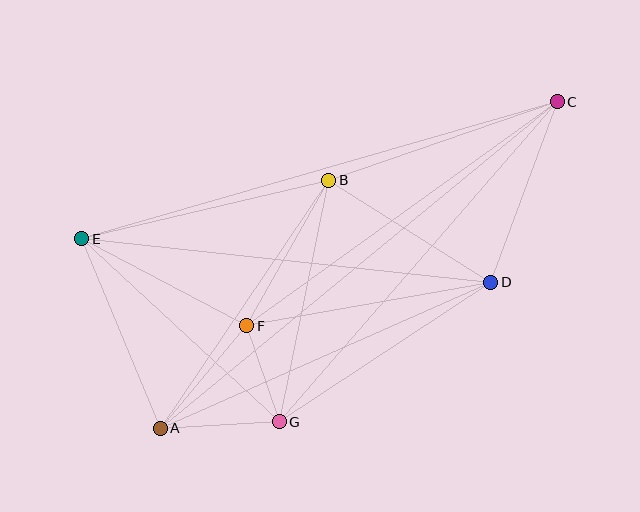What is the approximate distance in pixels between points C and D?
The distance between C and D is approximately 192 pixels.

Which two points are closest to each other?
Points F and G are closest to each other.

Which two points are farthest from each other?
Points A and C are farthest from each other.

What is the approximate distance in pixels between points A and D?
The distance between A and D is approximately 361 pixels.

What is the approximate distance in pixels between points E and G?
The distance between E and G is approximately 269 pixels.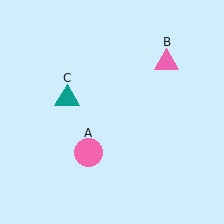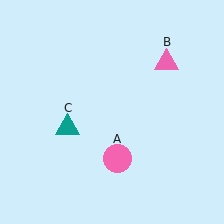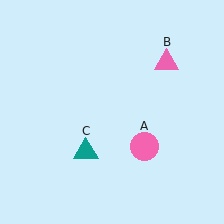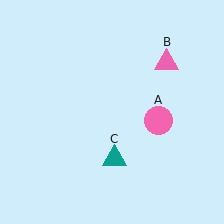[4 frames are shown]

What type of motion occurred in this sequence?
The pink circle (object A), teal triangle (object C) rotated counterclockwise around the center of the scene.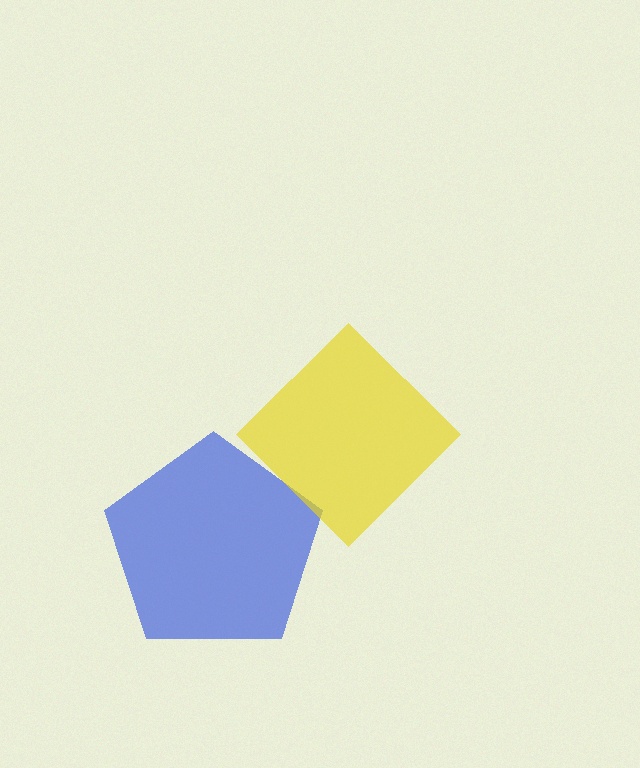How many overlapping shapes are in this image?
There are 2 overlapping shapes in the image.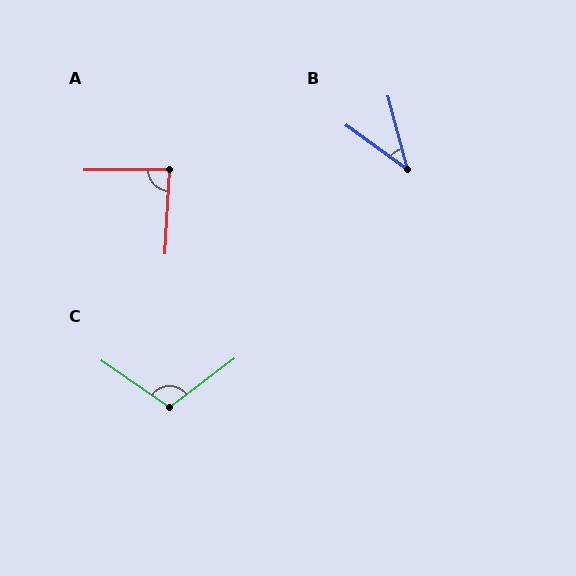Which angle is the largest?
C, at approximately 108 degrees.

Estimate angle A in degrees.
Approximately 87 degrees.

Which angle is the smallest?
B, at approximately 40 degrees.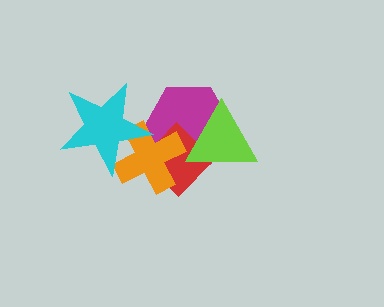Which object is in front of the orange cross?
The cyan star is in front of the orange cross.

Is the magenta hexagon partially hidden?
Yes, it is partially covered by another shape.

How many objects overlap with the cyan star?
1 object overlaps with the cyan star.